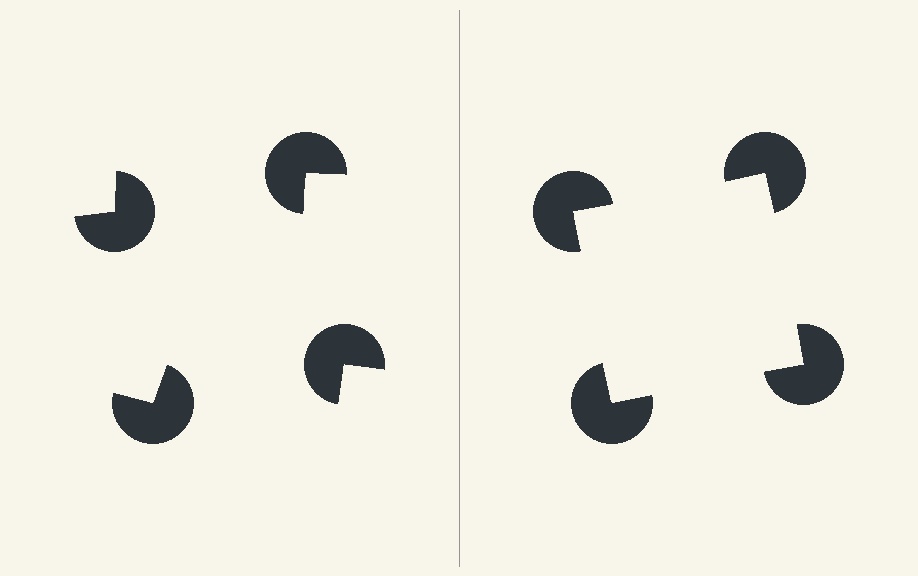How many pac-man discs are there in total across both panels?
8 — 4 on each side.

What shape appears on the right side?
An illusory square.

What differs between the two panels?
The pac-man discs are positioned identically on both sides; only the wedge orientations differ. On the right they align to a square; on the left they are misaligned.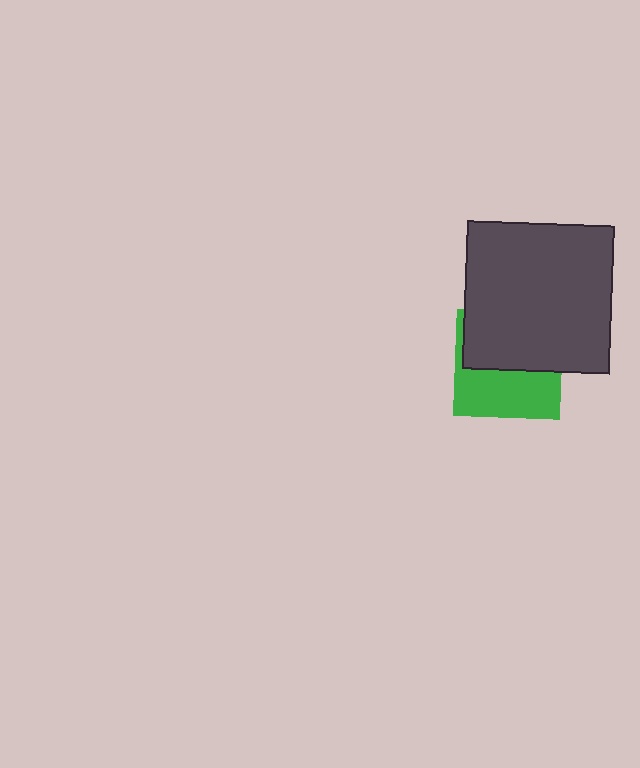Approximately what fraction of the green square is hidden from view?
Roughly 51% of the green square is hidden behind the dark gray square.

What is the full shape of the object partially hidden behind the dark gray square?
The partially hidden object is a green square.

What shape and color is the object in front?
The object in front is a dark gray square.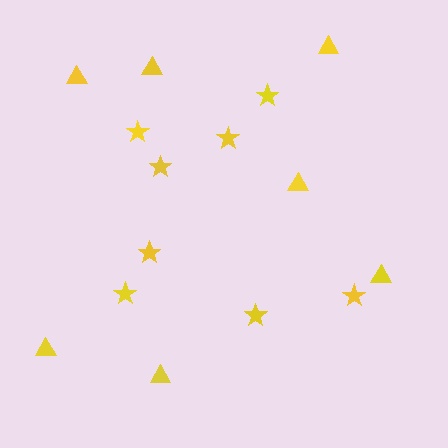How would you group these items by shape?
There are 2 groups: one group of triangles (7) and one group of stars (8).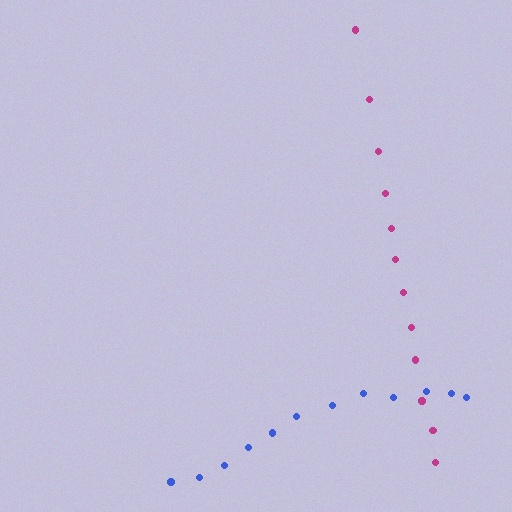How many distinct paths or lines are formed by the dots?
There are 2 distinct paths.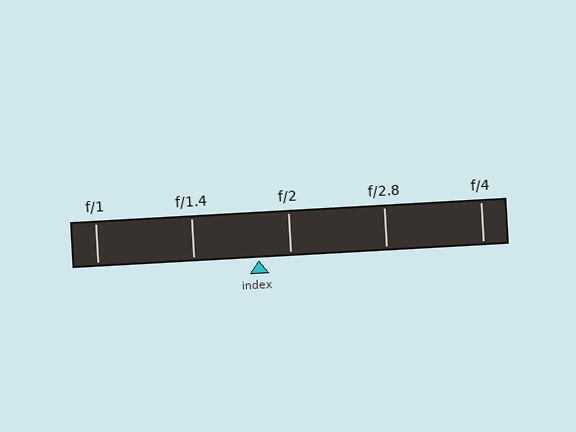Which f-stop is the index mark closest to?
The index mark is closest to f/2.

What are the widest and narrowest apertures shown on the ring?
The widest aperture shown is f/1 and the narrowest is f/4.